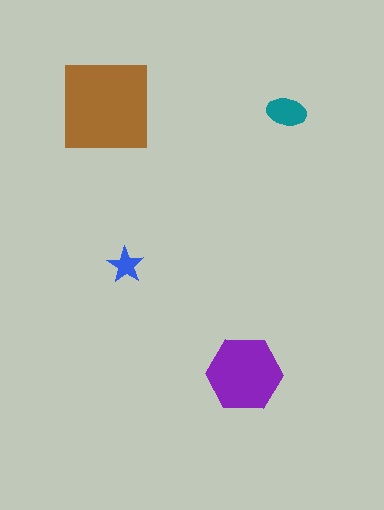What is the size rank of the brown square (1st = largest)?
1st.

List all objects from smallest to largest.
The blue star, the teal ellipse, the purple hexagon, the brown square.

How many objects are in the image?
There are 4 objects in the image.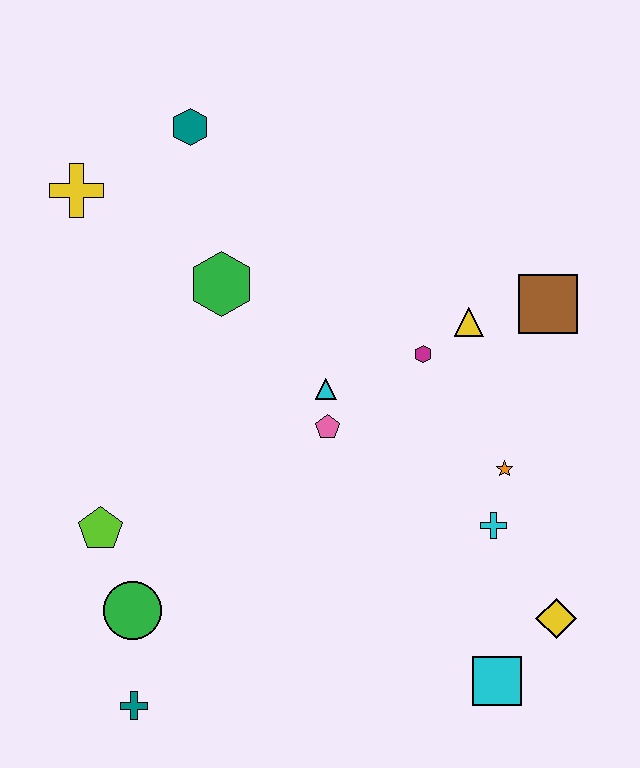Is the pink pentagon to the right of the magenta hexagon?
No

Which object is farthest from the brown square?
The teal cross is farthest from the brown square.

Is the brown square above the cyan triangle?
Yes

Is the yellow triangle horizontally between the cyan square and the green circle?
Yes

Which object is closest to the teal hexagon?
The yellow cross is closest to the teal hexagon.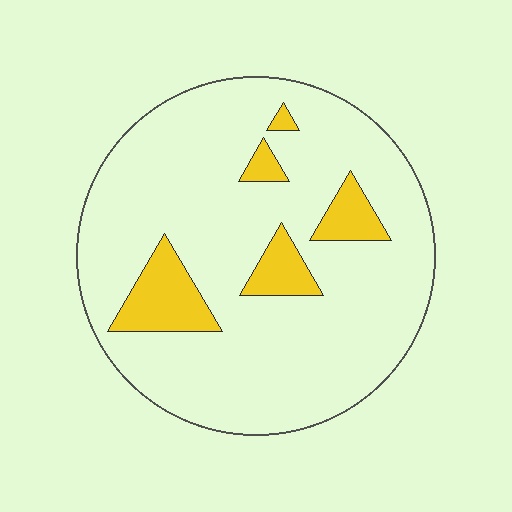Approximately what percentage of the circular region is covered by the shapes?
Approximately 15%.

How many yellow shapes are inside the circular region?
5.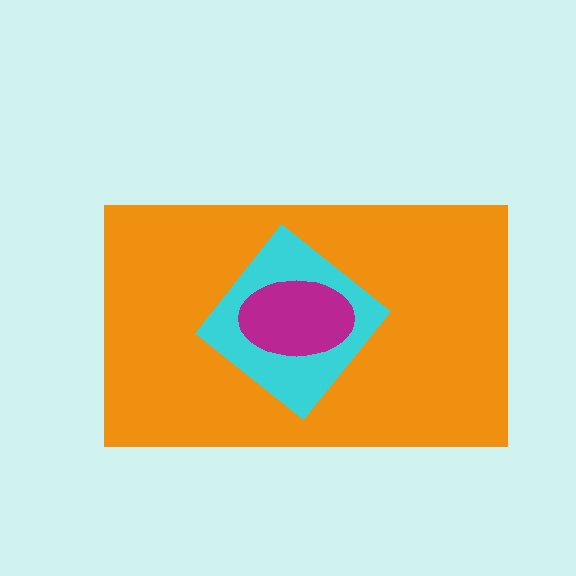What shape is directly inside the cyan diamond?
The magenta ellipse.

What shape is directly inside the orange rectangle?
The cyan diamond.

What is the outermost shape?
The orange rectangle.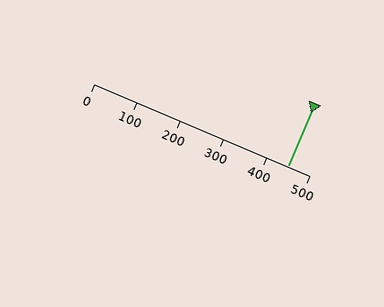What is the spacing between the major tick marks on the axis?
The major ticks are spaced 100 apart.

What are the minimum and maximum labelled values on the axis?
The axis runs from 0 to 500.